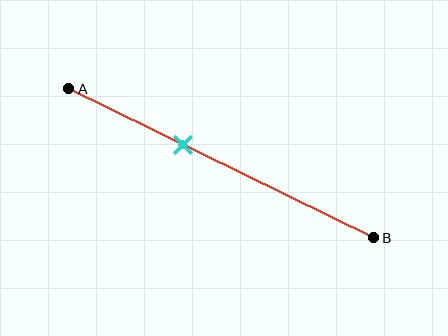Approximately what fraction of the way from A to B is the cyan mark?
The cyan mark is approximately 35% of the way from A to B.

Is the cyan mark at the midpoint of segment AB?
No, the mark is at about 35% from A, not at the 50% midpoint.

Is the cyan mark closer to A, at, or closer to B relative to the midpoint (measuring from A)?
The cyan mark is closer to point A than the midpoint of segment AB.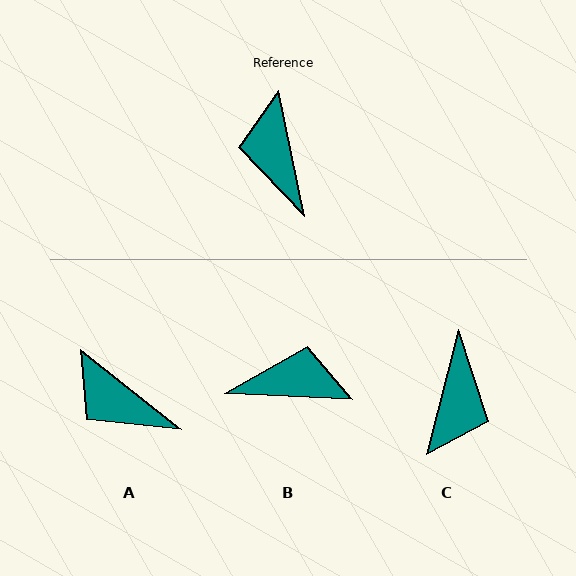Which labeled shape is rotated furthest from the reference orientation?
C, about 154 degrees away.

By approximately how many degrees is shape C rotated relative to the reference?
Approximately 154 degrees counter-clockwise.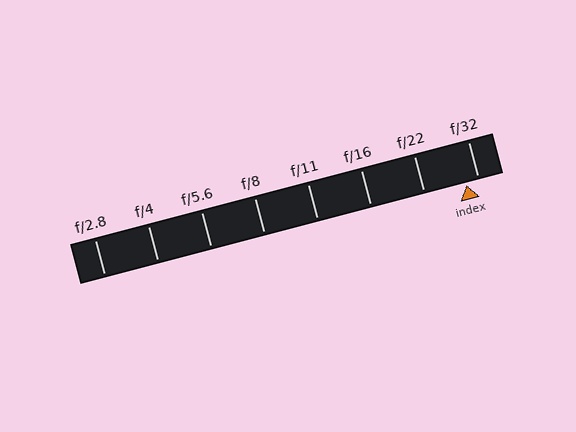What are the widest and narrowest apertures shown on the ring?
The widest aperture shown is f/2.8 and the narrowest is f/32.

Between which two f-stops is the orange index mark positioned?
The index mark is between f/22 and f/32.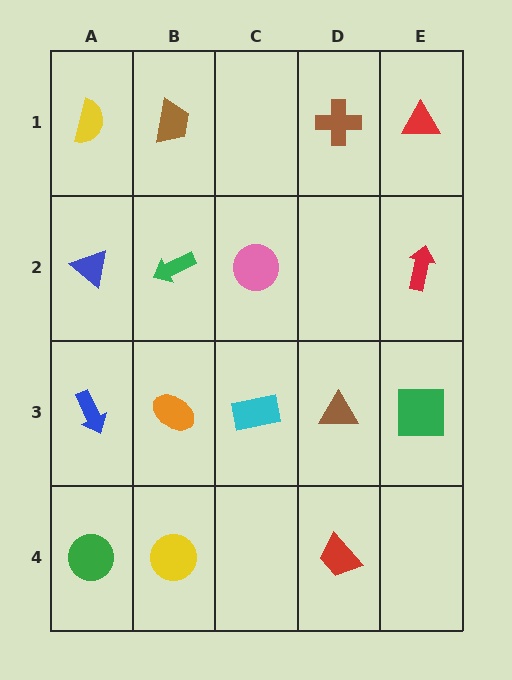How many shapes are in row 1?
4 shapes.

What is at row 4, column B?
A yellow circle.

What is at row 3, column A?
A blue arrow.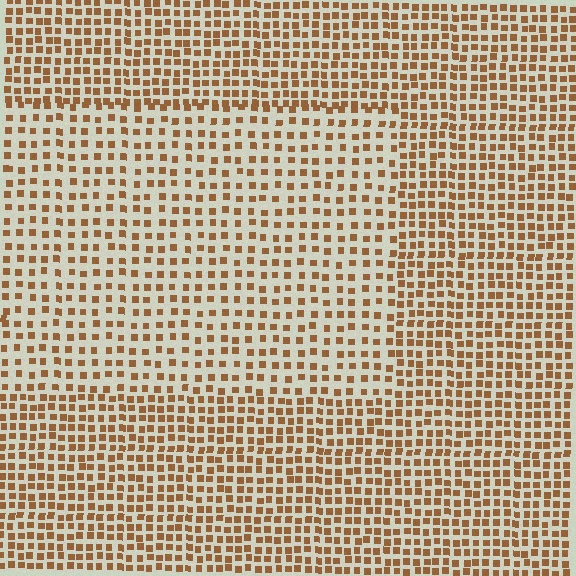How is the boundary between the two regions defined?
The boundary is defined by a change in element density (approximately 1.7x ratio). All elements are the same color, size, and shape.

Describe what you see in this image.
The image contains small brown elements arranged at two different densities. A rectangle-shaped region is visible where the elements are less densely packed than the surrounding area.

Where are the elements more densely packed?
The elements are more densely packed outside the rectangle boundary.